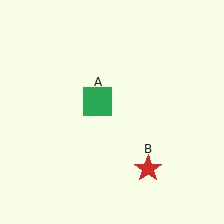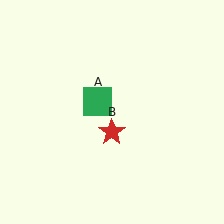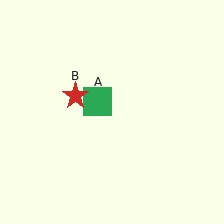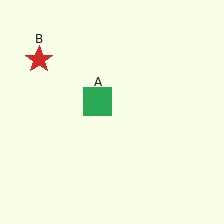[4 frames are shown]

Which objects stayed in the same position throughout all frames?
Green square (object A) remained stationary.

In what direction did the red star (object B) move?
The red star (object B) moved up and to the left.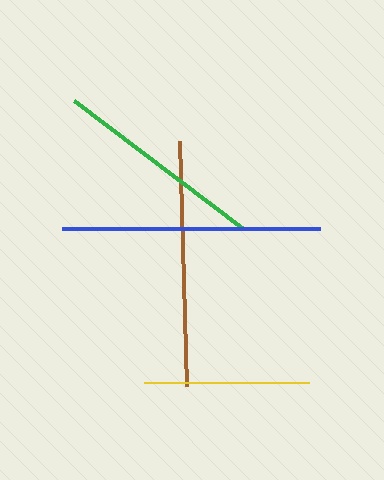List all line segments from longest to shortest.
From longest to shortest: blue, brown, green, yellow.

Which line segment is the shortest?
The yellow line is the shortest at approximately 165 pixels.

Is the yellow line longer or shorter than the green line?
The green line is longer than the yellow line.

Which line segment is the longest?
The blue line is the longest at approximately 258 pixels.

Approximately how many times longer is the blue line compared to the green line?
The blue line is approximately 1.2 times the length of the green line.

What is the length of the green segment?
The green segment is approximately 213 pixels long.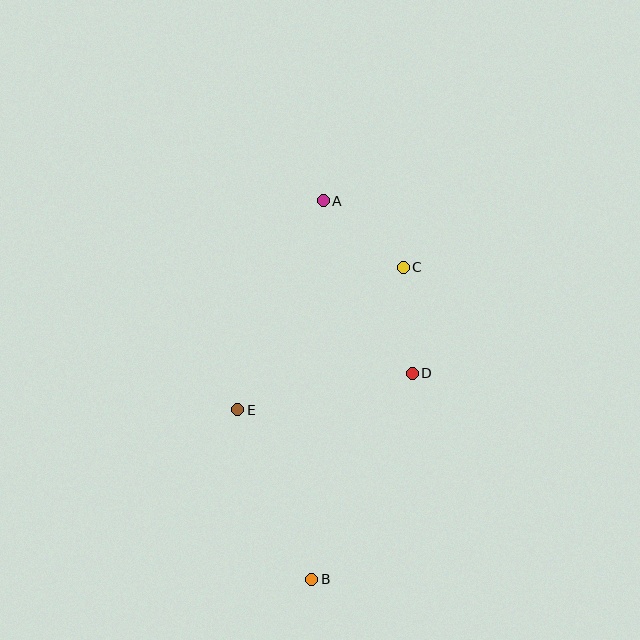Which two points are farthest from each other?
Points A and B are farthest from each other.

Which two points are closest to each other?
Points A and C are closest to each other.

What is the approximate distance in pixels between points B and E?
The distance between B and E is approximately 185 pixels.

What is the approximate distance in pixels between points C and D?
The distance between C and D is approximately 106 pixels.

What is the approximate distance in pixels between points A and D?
The distance between A and D is approximately 194 pixels.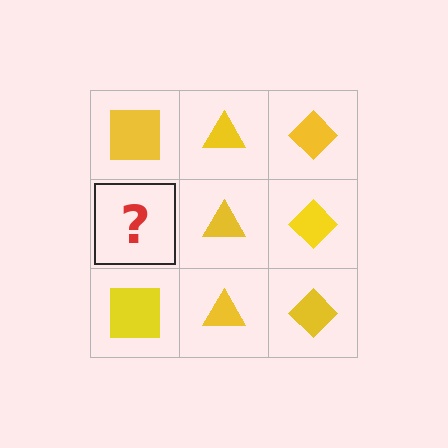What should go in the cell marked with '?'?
The missing cell should contain a yellow square.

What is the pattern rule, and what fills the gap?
The rule is that each column has a consistent shape. The gap should be filled with a yellow square.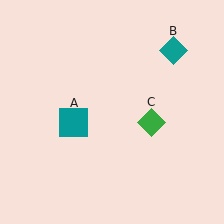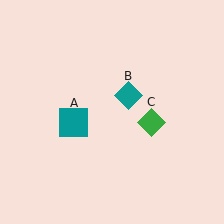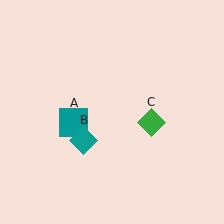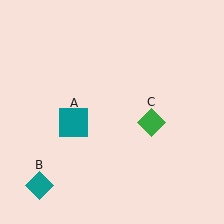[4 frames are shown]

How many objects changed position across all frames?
1 object changed position: teal diamond (object B).